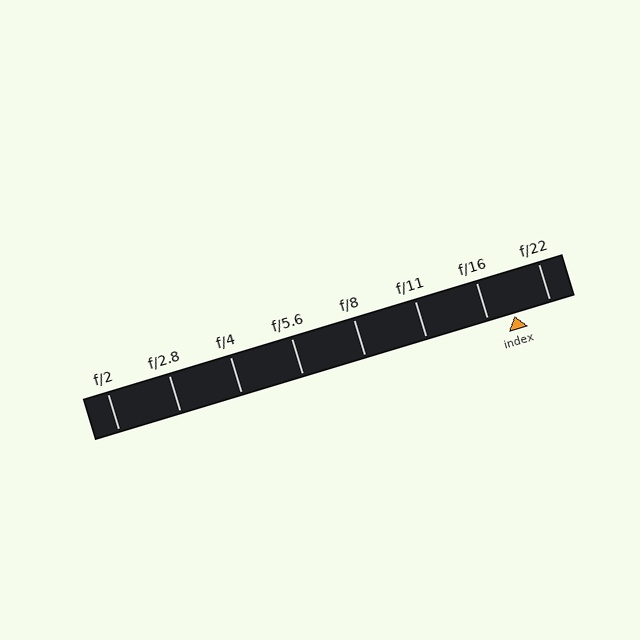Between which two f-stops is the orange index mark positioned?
The index mark is between f/16 and f/22.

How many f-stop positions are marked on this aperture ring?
There are 8 f-stop positions marked.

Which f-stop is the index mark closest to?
The index mark is closest to f/16.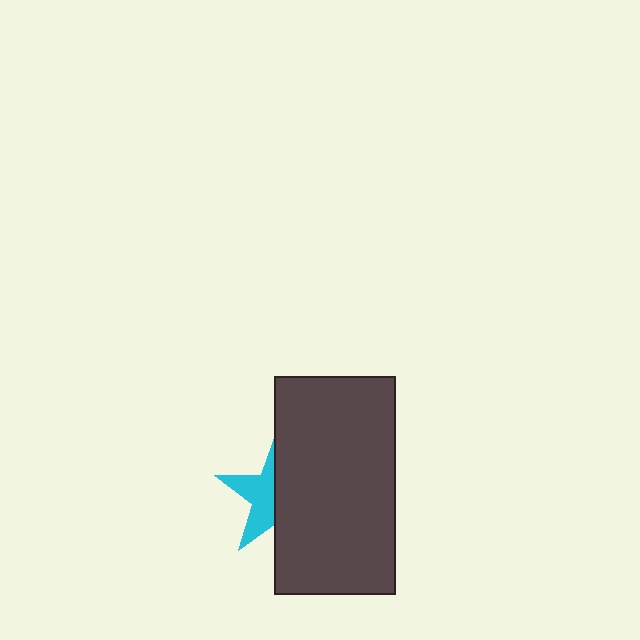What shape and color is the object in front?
The object in front is a dark gray rectangle.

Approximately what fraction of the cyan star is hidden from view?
Roughly 57% of the cyan star is hidden behind the dark gray rectangle.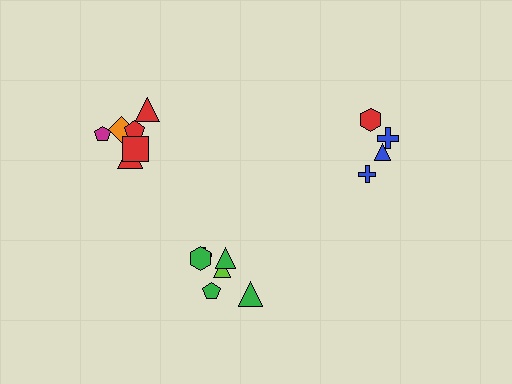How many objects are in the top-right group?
There are 4 objects.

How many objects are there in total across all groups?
There are 16 objects.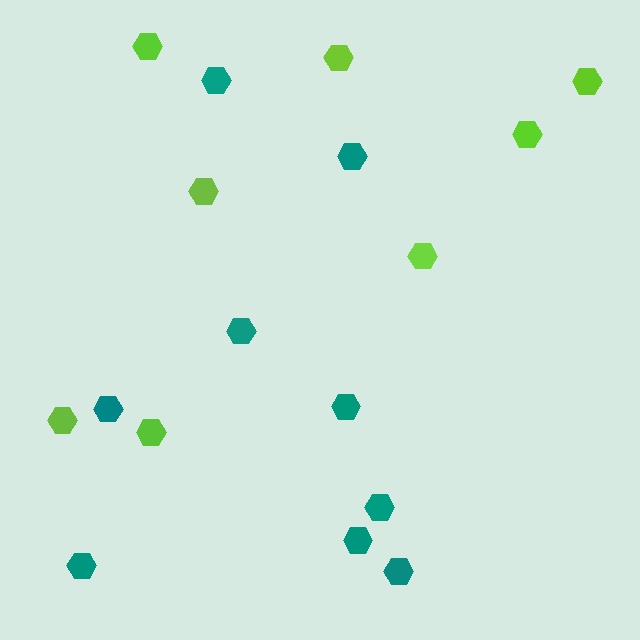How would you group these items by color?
There are 2 groups: one group of lime hexagons (8) and one group of teal hexagons (9).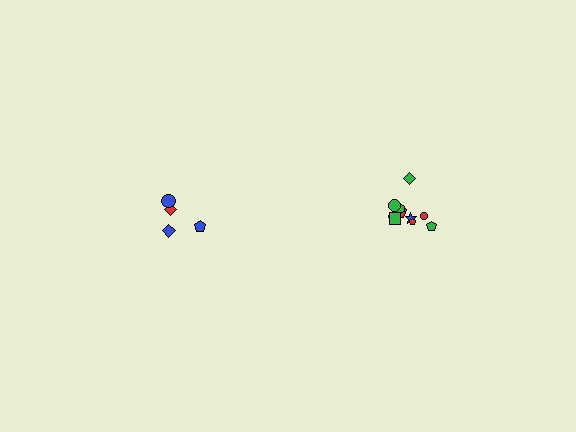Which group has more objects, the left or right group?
The right group.